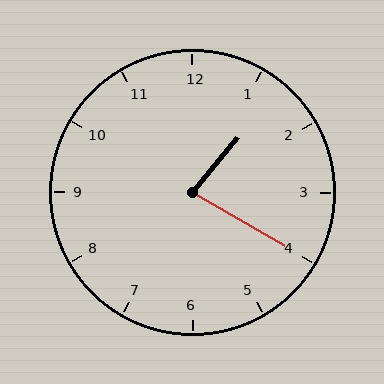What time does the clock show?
1:20.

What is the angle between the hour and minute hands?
Approximately 80 degrees.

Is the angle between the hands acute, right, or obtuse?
It is acute.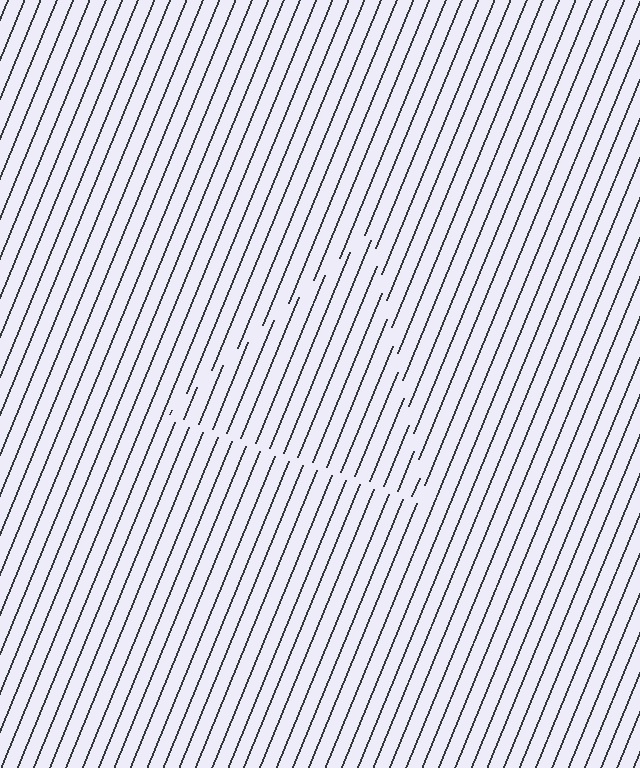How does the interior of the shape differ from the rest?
The interior of the shape contains the same grating, shifted by half a period — the contour is defined by the phase discontinuity where line-ends from the inner and outer gratings abut.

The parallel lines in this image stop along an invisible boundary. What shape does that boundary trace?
An illusory triangle. The interior of the shape contains the same grating, shifted by half a period — the contour is defined by the phase discontinuity where line-ends from the inner and outer gratings abut.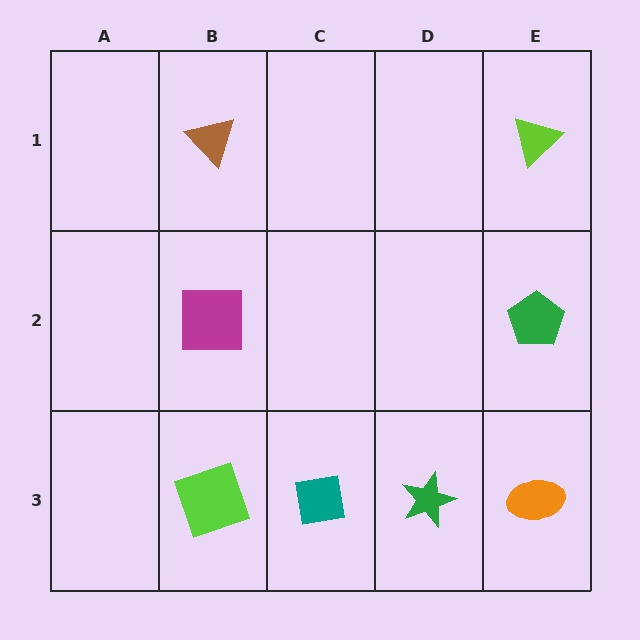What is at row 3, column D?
A green star.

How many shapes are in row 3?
4 shapes.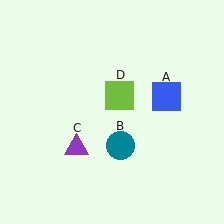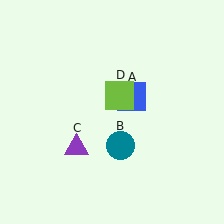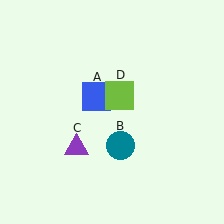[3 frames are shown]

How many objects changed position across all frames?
1 object changed position: blue square (object A).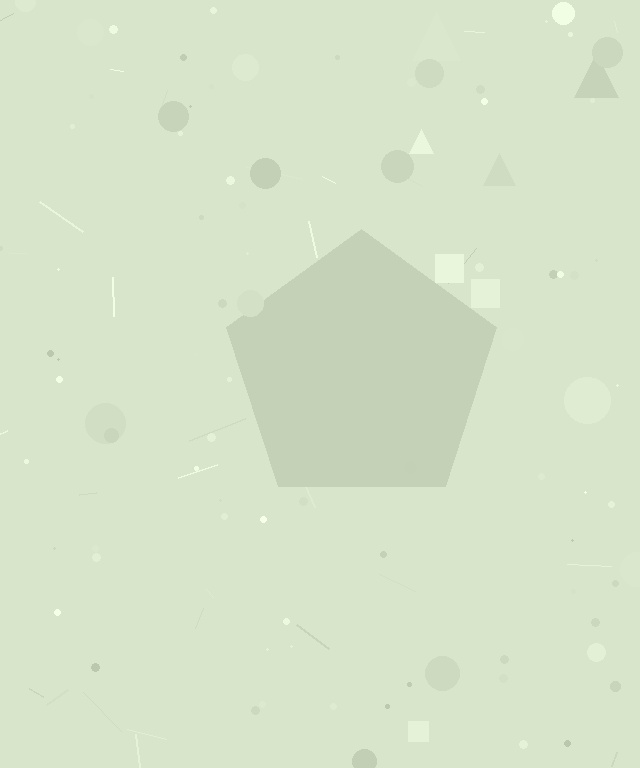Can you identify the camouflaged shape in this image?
The camouflaged shape is a pentagon.